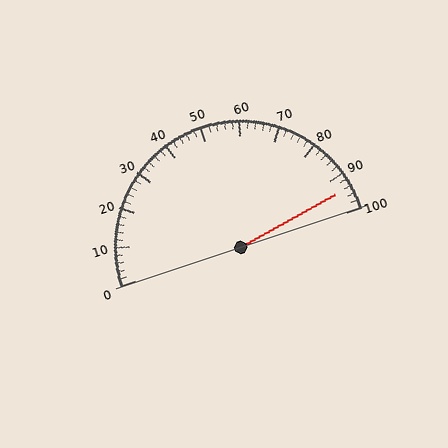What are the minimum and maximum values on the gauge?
The gauge ranges from 0 to 100.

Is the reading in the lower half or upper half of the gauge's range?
The reading is in the upper half of the range (0 to 100).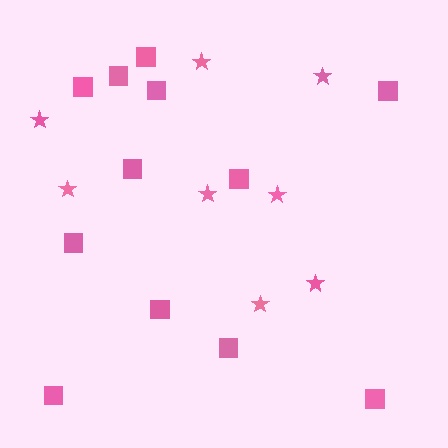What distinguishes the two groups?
There are 2 groups: one group of stars (8) and one group of squares (12).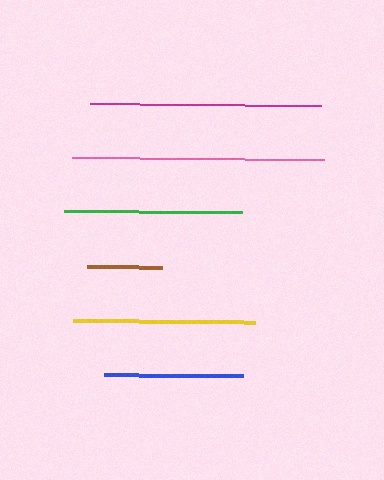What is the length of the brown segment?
The brown segment is approximately 75 pixels long.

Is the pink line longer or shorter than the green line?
The pink line is longer than the green line.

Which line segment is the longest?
The pink line is the longest at approximately 252 pixels.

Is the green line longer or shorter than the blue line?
The green line is longer than the blue line.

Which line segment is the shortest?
The brown line is the shortest at approximately 75 pixels.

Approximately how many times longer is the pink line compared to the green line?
The pink line is approximately 1.4 times the length of the green line.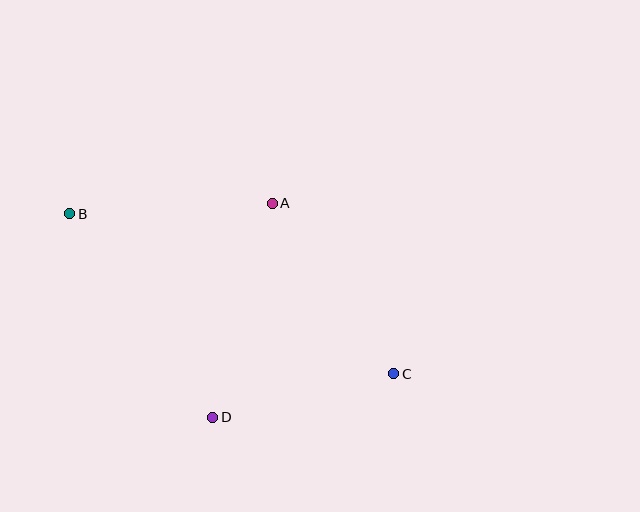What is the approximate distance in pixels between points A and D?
The distance between A and D is approximately 222 pixels.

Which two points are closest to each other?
Points C and D are closest to each other.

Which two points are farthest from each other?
Points B and C are farthest from each other.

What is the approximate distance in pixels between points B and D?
The distance between B and D is approximately 249 pixels.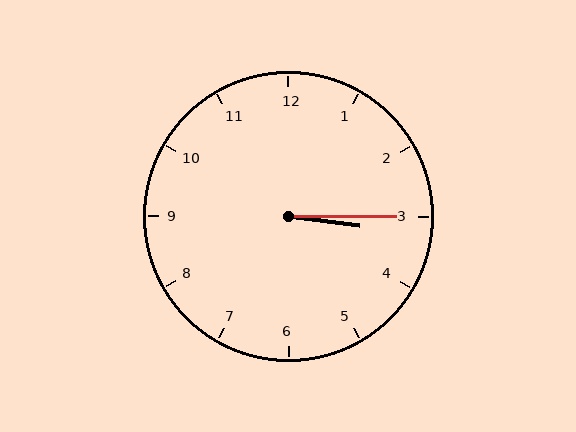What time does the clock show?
3:15.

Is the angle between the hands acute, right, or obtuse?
It is acute.